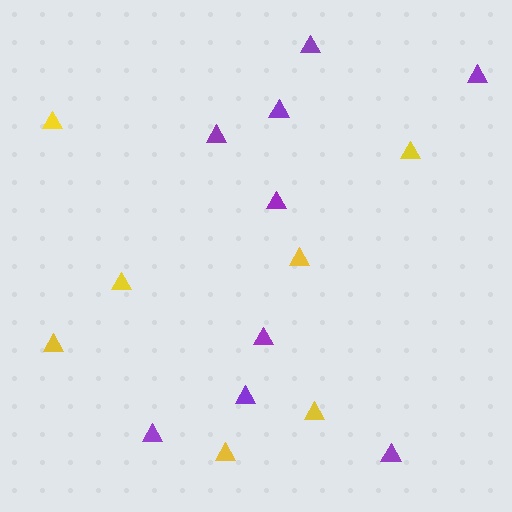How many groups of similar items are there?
There are 2 groups: one group of purple triangles (9) and one group of yellow triangles (7).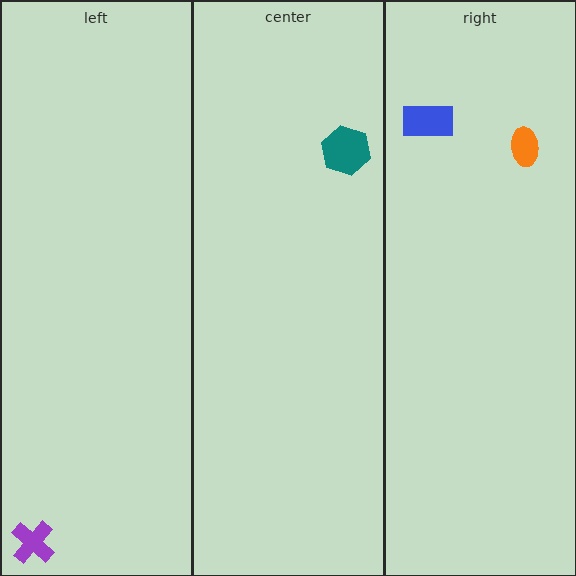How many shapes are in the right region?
2.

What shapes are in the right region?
The blue rectangle, the orange ellipse.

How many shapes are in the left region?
1.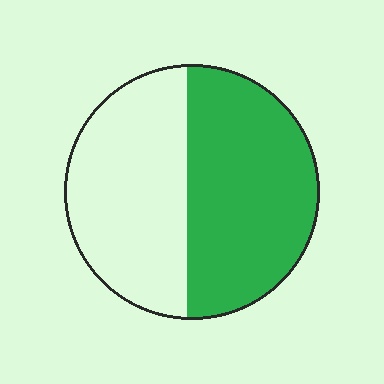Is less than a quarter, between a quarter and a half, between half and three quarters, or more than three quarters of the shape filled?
Between half and three quarters.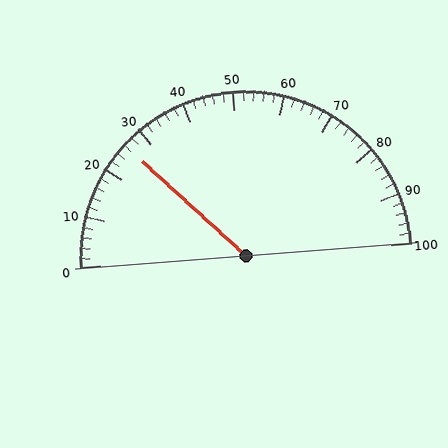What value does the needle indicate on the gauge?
The needle indicates approximately 26.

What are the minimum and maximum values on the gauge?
The gauge ranges from 0 to 100.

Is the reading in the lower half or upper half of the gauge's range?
The reading is in the lower half of the range (0 to 100).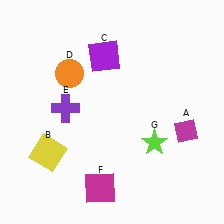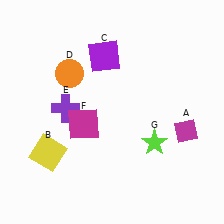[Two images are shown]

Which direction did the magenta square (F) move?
The magenta square (F) moved up.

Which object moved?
The magenta square (F) moved up.